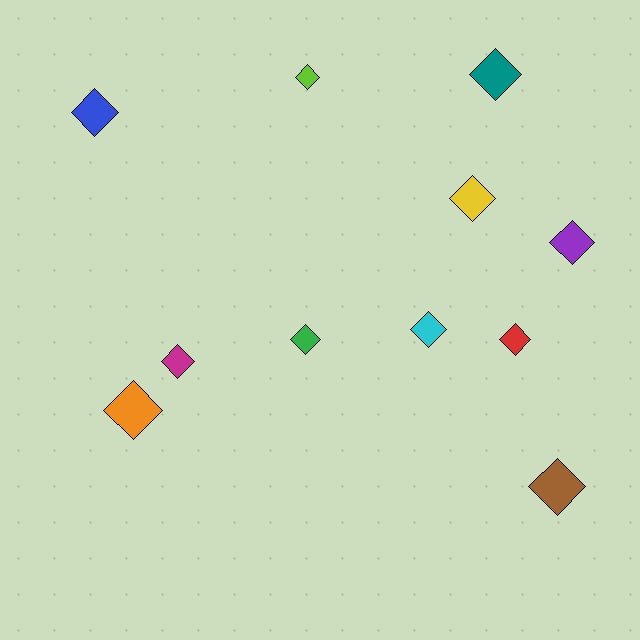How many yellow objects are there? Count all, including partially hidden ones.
There is 1 yellow object.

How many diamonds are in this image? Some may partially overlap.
There are 11 diamonds.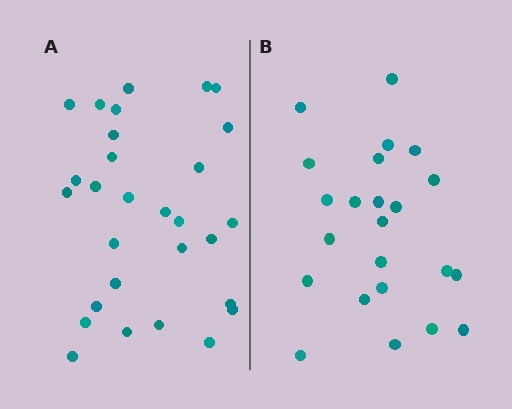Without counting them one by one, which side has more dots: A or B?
Region A (the left region) has more dots.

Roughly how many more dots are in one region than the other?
Region A has about 6 more dots than region B.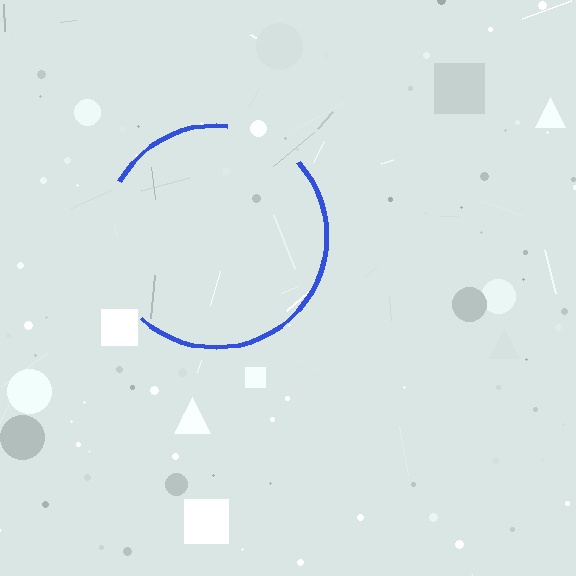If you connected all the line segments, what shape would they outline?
They would outline a circle.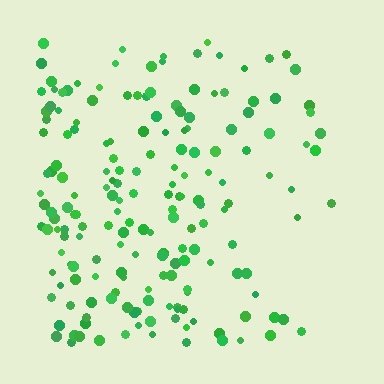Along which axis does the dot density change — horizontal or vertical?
Horizontal.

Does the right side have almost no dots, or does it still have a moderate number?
Still a moderate number, just noticeably fewer than the left.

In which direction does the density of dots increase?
From right to left, with the left side densest.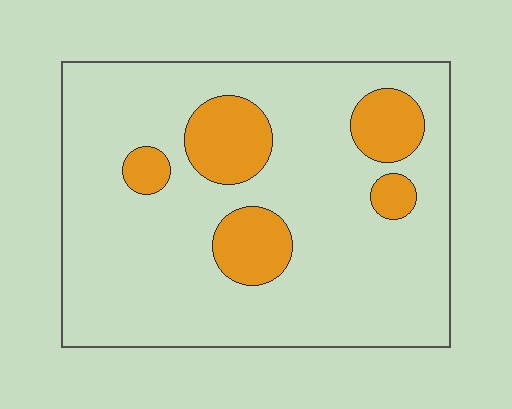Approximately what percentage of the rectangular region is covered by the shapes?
Approximately 15%.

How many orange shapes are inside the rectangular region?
5.